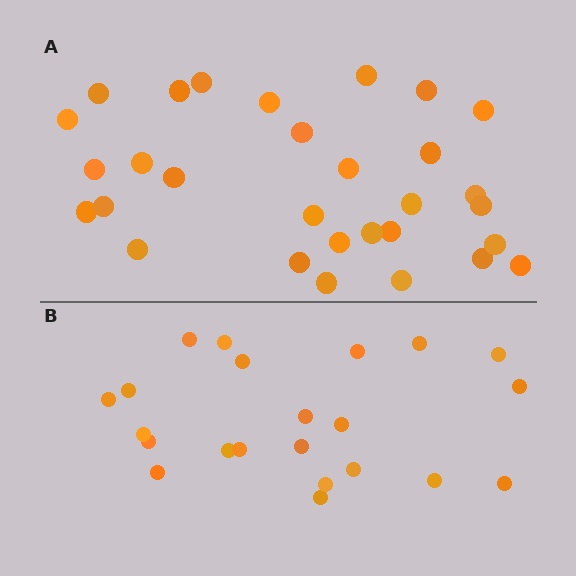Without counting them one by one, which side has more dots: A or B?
Region A (the top region) has more dots.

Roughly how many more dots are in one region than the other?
Region A has roughly 8 or so more dots than region B.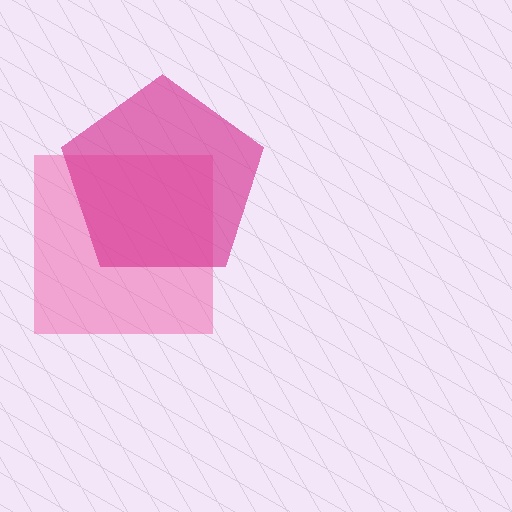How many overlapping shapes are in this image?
There are 2 overlapping shapes in the image.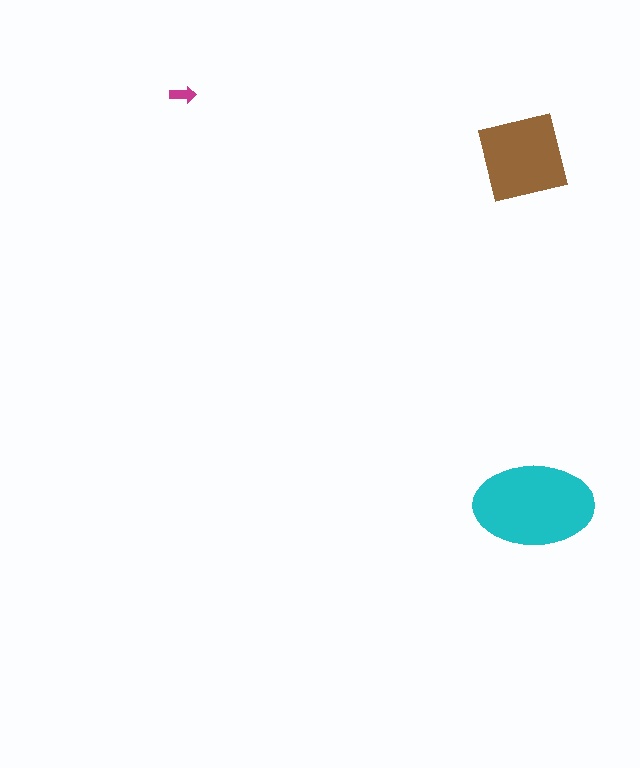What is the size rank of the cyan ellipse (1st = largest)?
1st.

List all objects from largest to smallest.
The cyan ellipse, the brown square, the magenta arrow.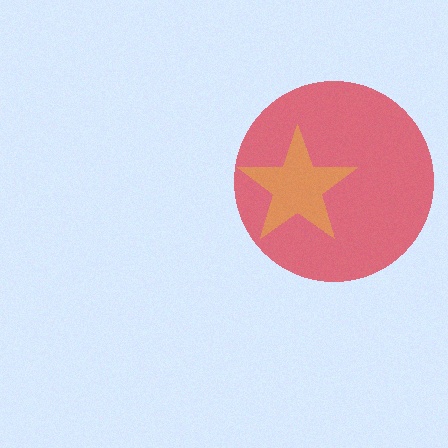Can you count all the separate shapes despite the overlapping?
Yes, there are 2 separate shapes.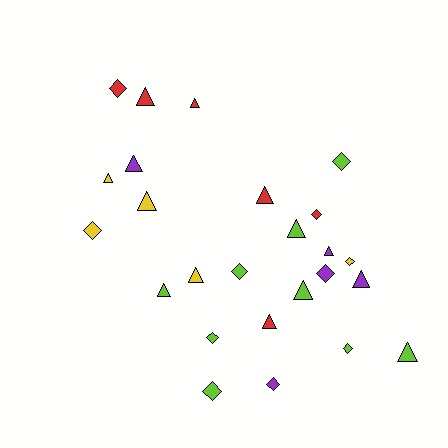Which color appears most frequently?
Lime, with 9 objects.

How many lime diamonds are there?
There are 5 lime diamonds.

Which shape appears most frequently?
Triangle, with 14 objects.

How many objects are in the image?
There are 25 objects.